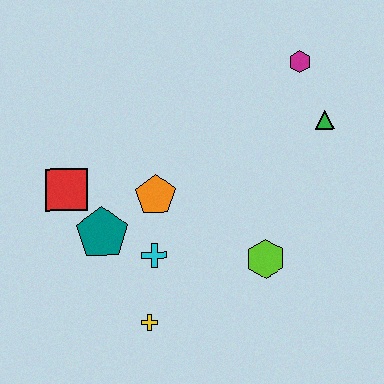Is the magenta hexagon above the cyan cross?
Yes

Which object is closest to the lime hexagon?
The cyan cross is closest to the lime hexagon.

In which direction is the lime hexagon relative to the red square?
The lime hexagon is to the right of the red square.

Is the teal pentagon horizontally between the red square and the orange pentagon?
Yes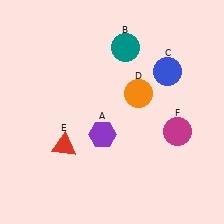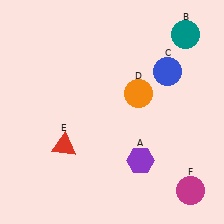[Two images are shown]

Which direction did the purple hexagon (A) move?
The purple hexagon (A) moved right.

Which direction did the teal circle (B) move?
The teal circle (B) moved right.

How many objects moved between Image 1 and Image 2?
3 objects moved between the two images.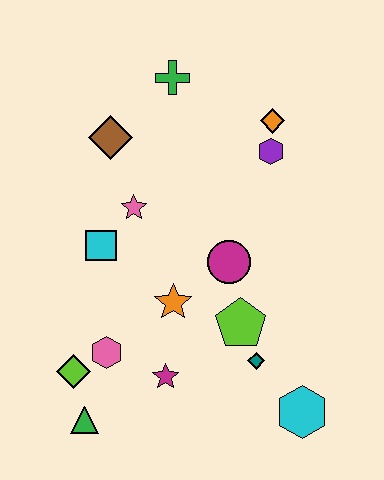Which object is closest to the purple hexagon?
The orange diamond is closest to the purple hexagon.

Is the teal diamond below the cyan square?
Yes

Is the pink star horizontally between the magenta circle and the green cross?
No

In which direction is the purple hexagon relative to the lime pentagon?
The purple hexagon is above the lime pentagon.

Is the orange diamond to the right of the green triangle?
Yes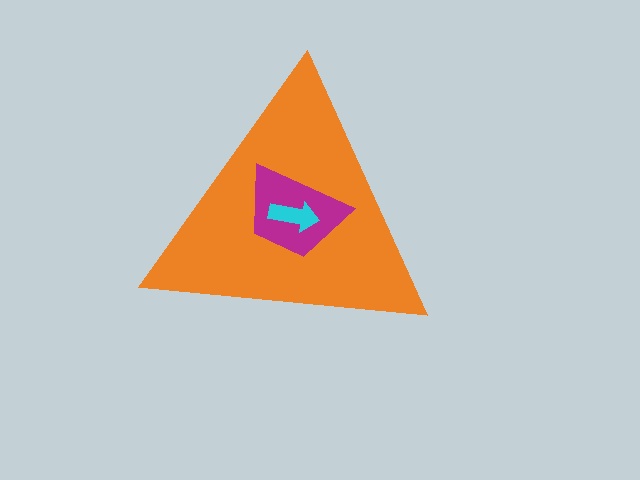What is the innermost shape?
The cyan arrow.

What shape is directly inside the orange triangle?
The magenta trapezoid.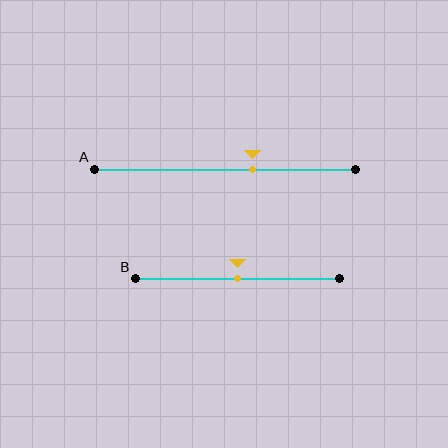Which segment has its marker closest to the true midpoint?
Segment B has its marker closest to the true midpoint.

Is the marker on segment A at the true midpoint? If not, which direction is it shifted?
No, the marker on segment A is shifted to the right by about 10% of the segment length.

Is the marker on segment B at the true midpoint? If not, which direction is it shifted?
Yes, the marker on segment B is at the true midpoint.